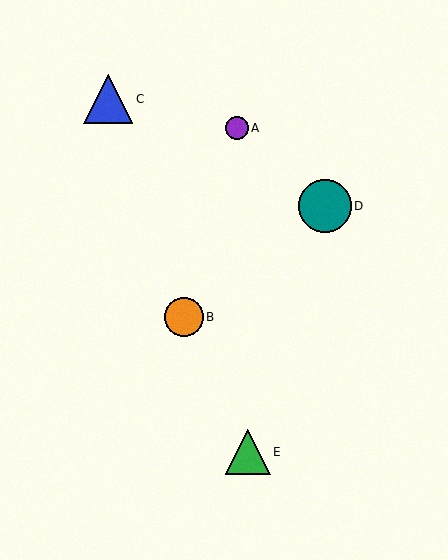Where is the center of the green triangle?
The center of the green triangle is at (248, 452).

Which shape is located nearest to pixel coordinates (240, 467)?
The green triangle (labeled E) at (248, 452) is nearest to that location.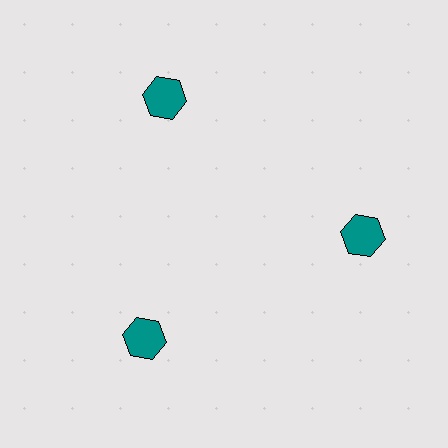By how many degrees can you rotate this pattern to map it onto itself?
The pattern maps onto itself every 120 degrees of rotation.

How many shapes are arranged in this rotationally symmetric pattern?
There are 3 shapes, arranged in 3 groups of 1.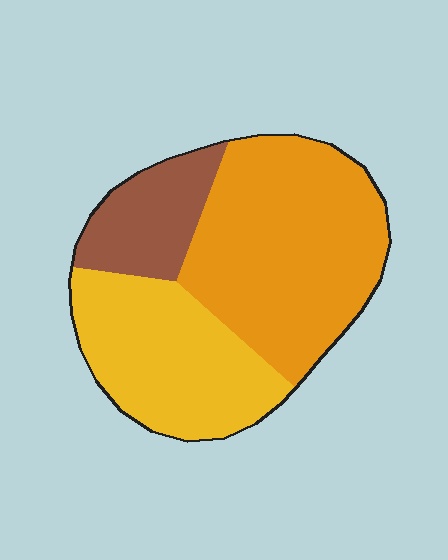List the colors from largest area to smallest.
From largest to smallest: orange, yellow, brown.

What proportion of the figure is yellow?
Yellow takes up between a quarter and a half of the figure.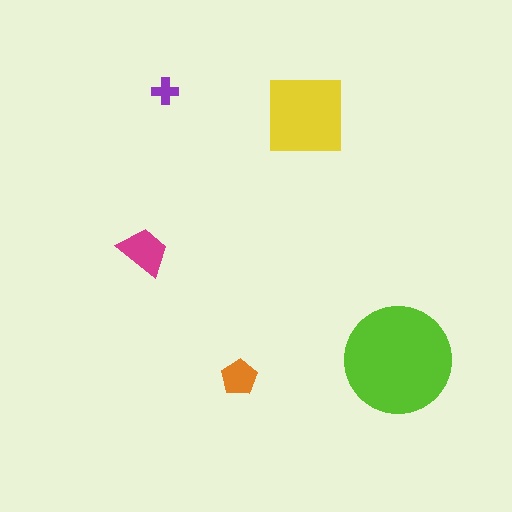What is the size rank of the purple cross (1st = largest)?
5th.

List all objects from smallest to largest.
The purple cross, the orange pentagon, the magenta trapezoid, the yellow square, the lime circle.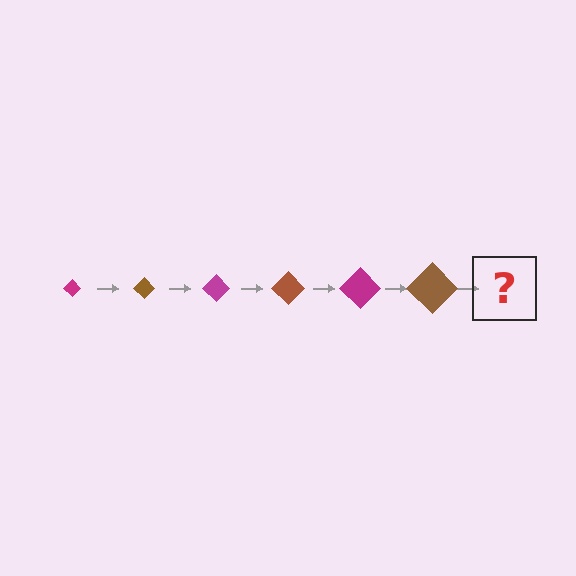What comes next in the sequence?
The next element should be a magenta diamond, larger than the previous one.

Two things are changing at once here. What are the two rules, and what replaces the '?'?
The two rules are that the diamond grows larger each step and the color cycles through magenta and brown. The '?' should be a magenta diamond, larger than the previous one.